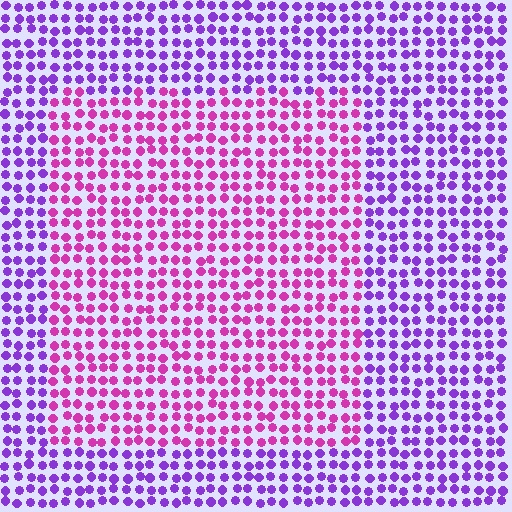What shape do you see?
I see a rectangle.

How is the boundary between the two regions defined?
The boundary is defined purely by a slight shift in hue (about 42 degrees). Spacing, size, and orientation are identical on both sides.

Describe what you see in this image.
The image is filled with small purple elements in a uniform arrangement. A rectangle-shaped region is visible where the elements are tinted to a slightly different hue, forming a subtle color boundary.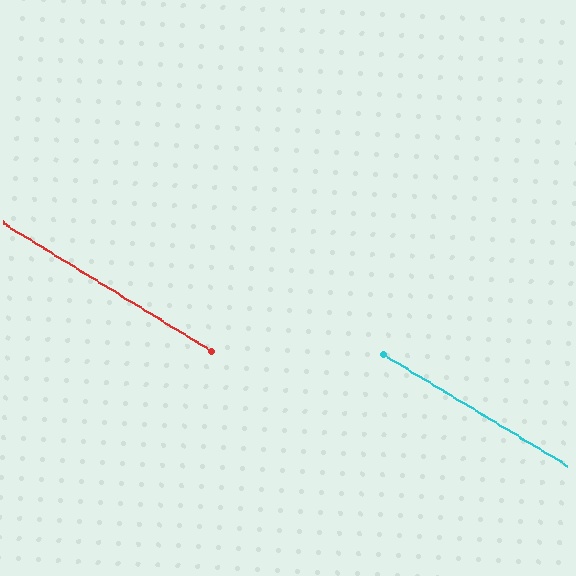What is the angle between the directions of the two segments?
Approximately 0 degrees.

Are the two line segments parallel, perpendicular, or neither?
Parallel — their directions differ by only 0.4°.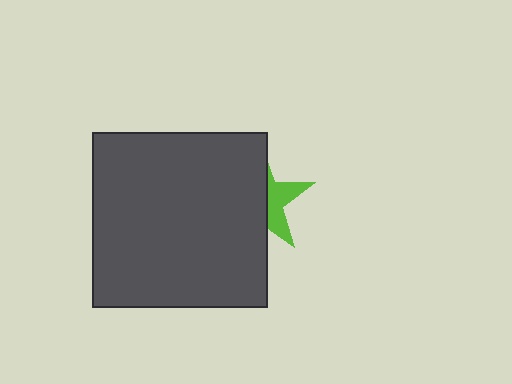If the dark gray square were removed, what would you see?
You would see the complete lime star.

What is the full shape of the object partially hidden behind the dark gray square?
The partially hidden object is a lime star.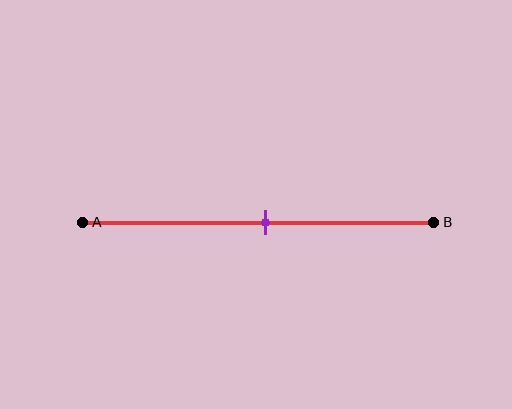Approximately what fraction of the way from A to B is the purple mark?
The purple mark is approximately 50% of the way from A to B.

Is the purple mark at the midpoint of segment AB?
Yes, the mark is approximately at the midpoint.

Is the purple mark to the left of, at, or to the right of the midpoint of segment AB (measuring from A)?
The purple mark is approximately at the midpoint of segment AB.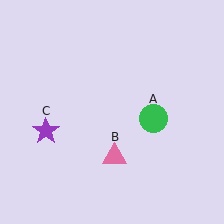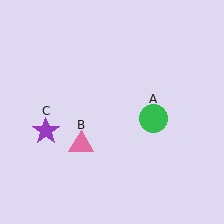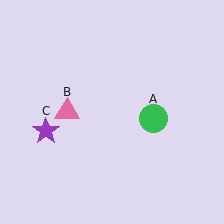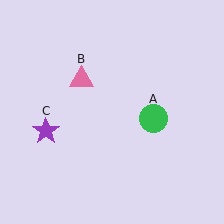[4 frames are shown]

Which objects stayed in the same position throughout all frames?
Green circle (object A) and purple star (object C) remained stationary.